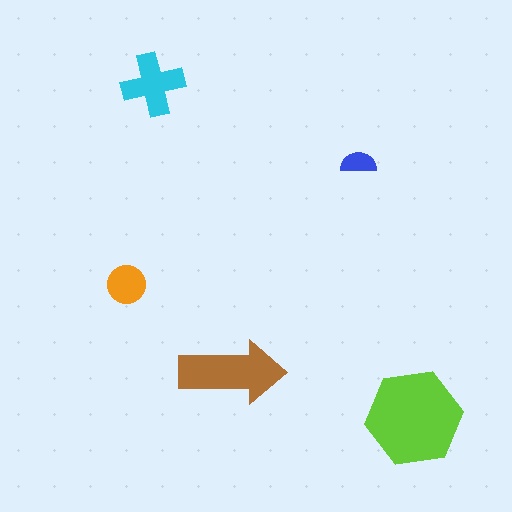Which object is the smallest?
The blue semicircle.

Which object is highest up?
The cyan cross is topmost.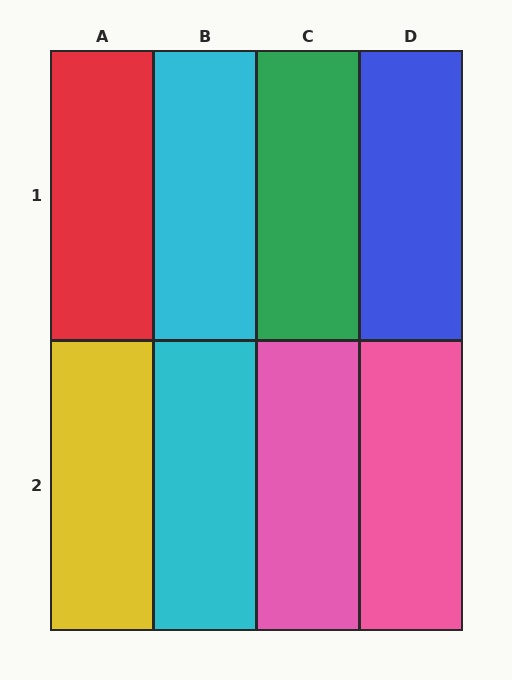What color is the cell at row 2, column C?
Pink.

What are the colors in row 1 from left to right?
Red, cyan, green, blue.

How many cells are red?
1 cell is red.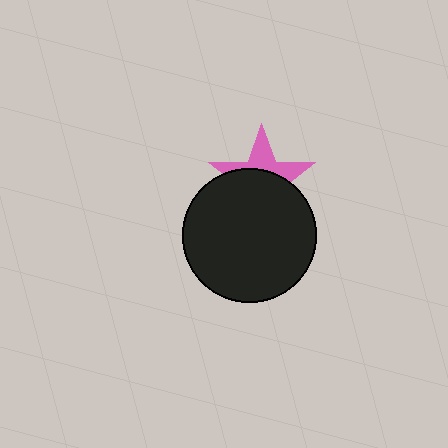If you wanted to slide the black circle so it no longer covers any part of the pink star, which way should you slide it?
Slide it down — that is the most direct way to separate the two shapes.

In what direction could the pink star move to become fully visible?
The pink star could move up. That would shift it out from behind the black circle entirely.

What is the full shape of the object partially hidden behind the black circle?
The partially hidden object is a pink star.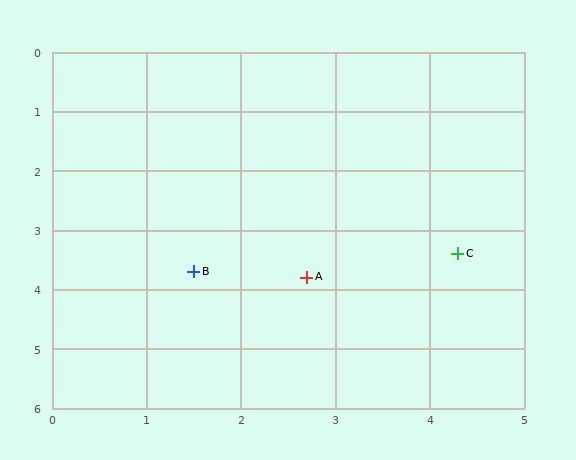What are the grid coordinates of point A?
Point A is at approximately (2.7, 3.8).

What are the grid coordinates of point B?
Point B is at approximately (1.5, 3.7).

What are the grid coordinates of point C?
Point C is at approximately (4.3, 3.4).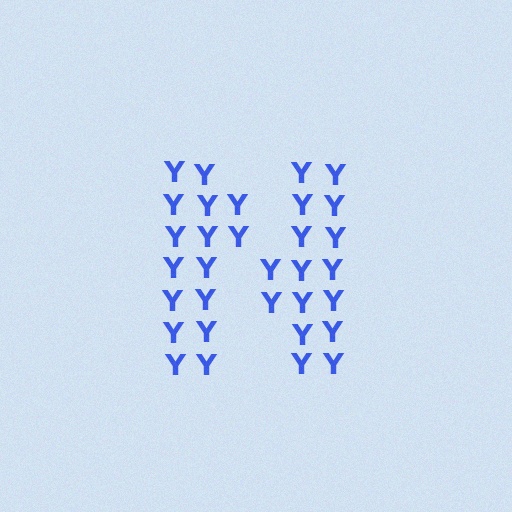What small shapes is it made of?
It is made of small letter Y's.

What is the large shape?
The large shape is the letter N.